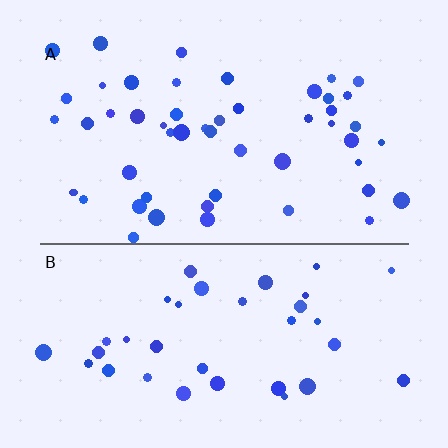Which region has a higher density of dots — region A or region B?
A (the top).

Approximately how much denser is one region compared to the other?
Approximately 1.4× — region A over region B.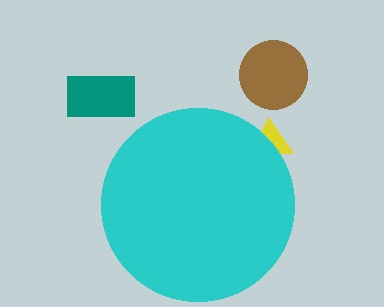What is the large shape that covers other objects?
A cyan circle.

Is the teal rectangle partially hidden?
No, the teal rectangle is fully visible.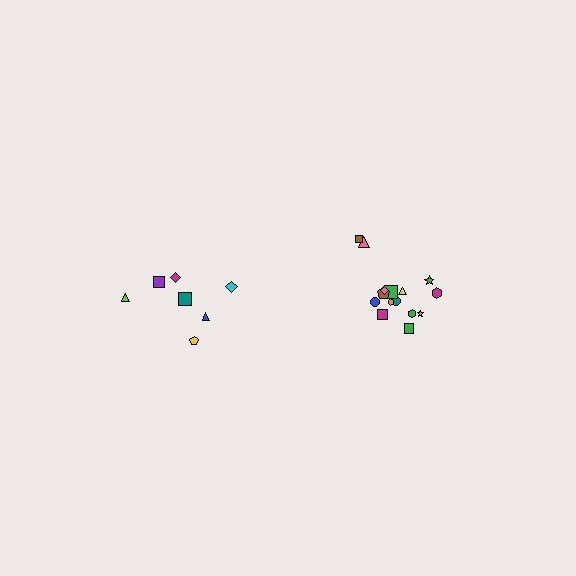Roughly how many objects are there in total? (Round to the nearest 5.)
Roughly 20 objects in total.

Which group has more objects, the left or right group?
The right group.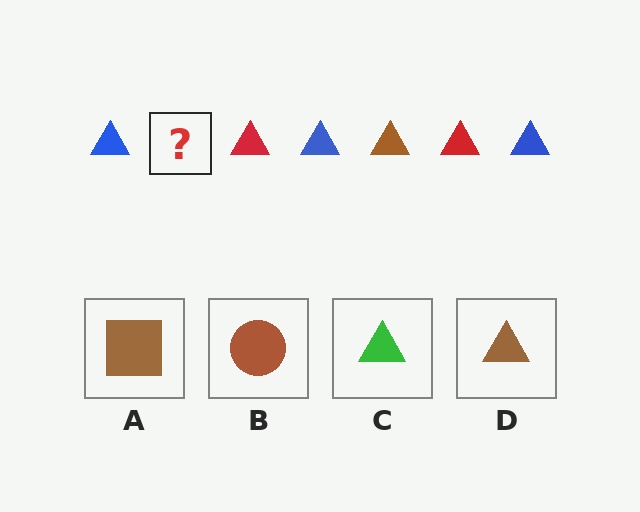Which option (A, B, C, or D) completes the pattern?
D.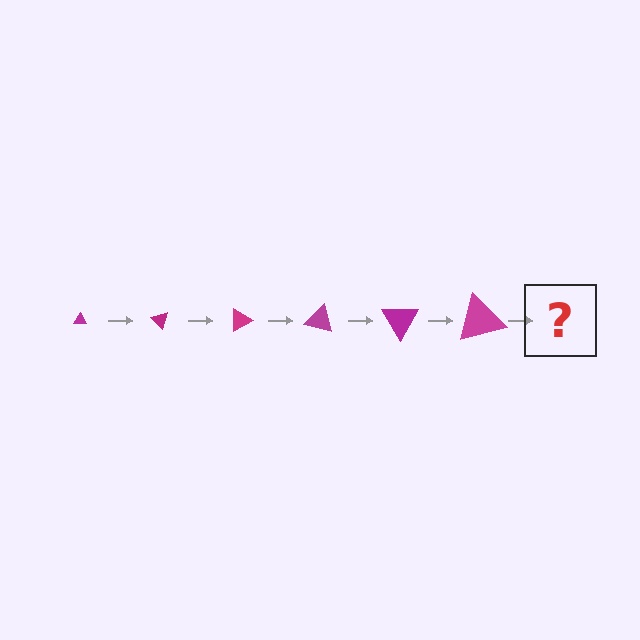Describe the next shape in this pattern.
It should be a triangle, larger than the previous one and rotated 270 degrees from the start.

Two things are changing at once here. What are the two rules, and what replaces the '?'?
The two rules are that the triangle grows larger each step and it rotates 45 degrees each step. The '?' should be a triangle, larger than the previous one and rotated 270 degrees from the start.